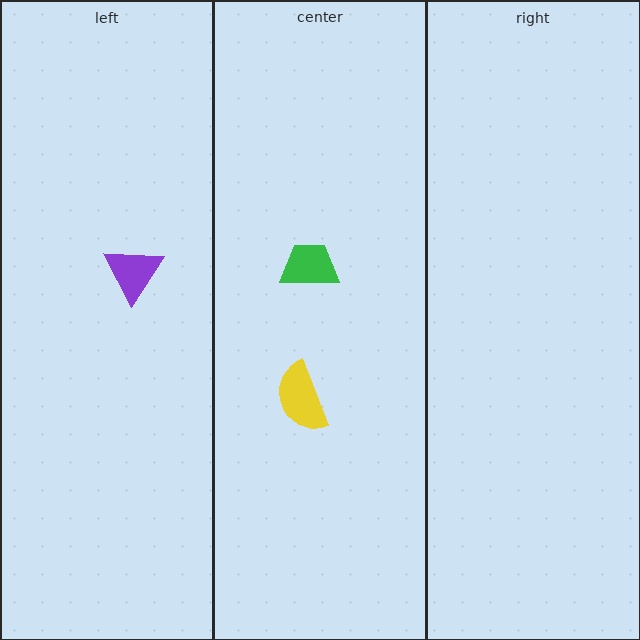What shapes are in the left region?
The purple triangle.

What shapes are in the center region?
The yellow semicircle, the green trapezoid.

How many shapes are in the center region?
2.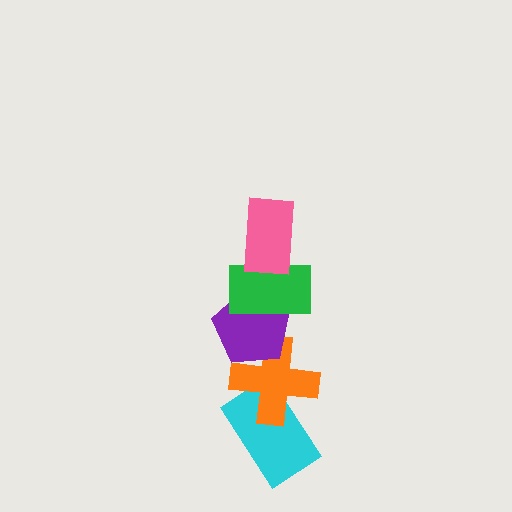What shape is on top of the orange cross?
The purple pentagon is on top of the orange cross.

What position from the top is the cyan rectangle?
The cyan rectangle is 5th from the top.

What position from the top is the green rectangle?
The green rectangle is 2nd from the top.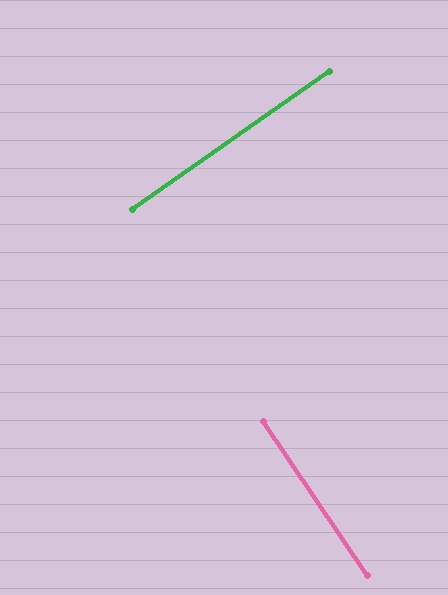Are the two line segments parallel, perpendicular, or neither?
Perpendicular — they meet at approximately 89°.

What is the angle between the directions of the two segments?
Approximately 89 degrees.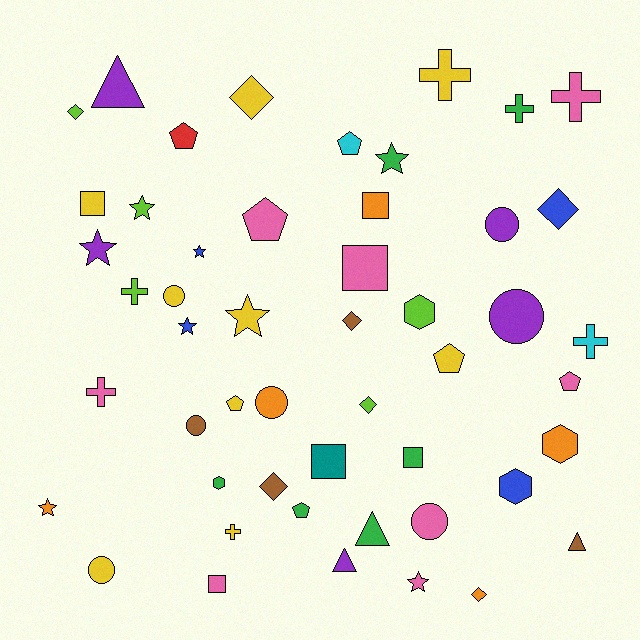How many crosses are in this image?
There are 7 crosses.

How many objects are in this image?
There are 50 objects.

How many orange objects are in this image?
There are 5 orange objects.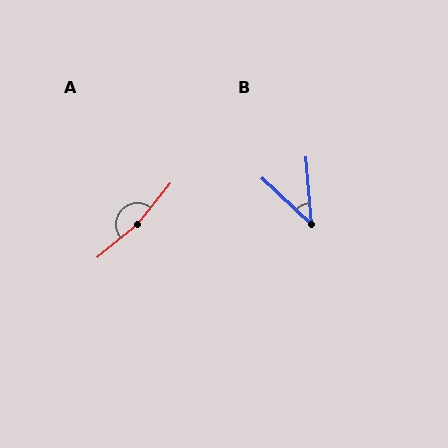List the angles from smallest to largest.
B (42°), A (168°).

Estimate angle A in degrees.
Approximately 168 degrees.